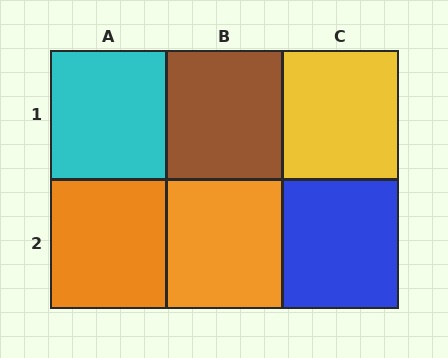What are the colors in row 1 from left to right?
Cyan, brown, yellow.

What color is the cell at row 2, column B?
Orange.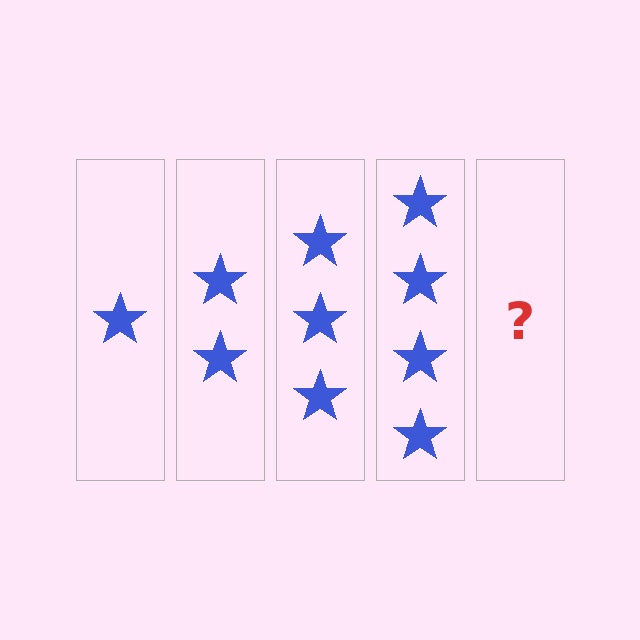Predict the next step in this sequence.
The next step is 5 stars.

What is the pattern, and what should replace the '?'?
The pattern is that each step adds one more star. The '?' should be 5 stars.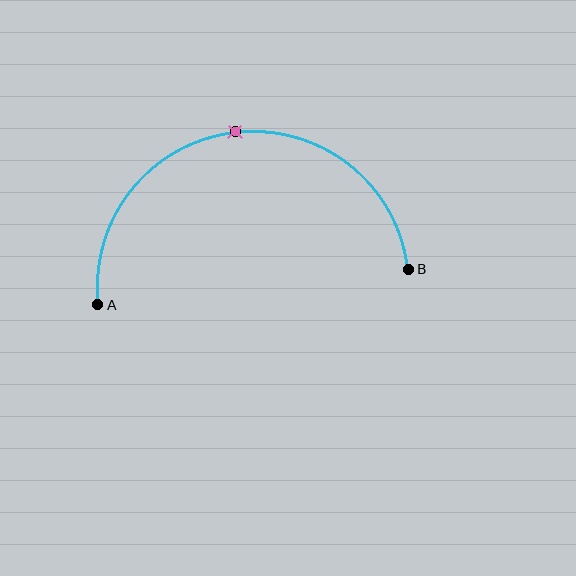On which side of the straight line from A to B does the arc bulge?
The arc bulges above the straight line connecting A and B.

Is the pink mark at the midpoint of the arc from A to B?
Yes. The pink mark lies on the arc at equal arc-length from both A and B — it is the arc midpoint.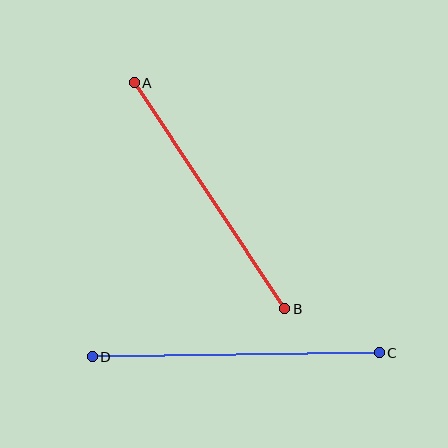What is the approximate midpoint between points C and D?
The midpoint is at approximately (236, 355) pixels.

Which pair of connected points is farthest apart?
Points C and D are farthest apart.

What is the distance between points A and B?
The distance is approximately 272 pixels.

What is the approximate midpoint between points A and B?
The midpoint is at approximately (209, 196) pixels.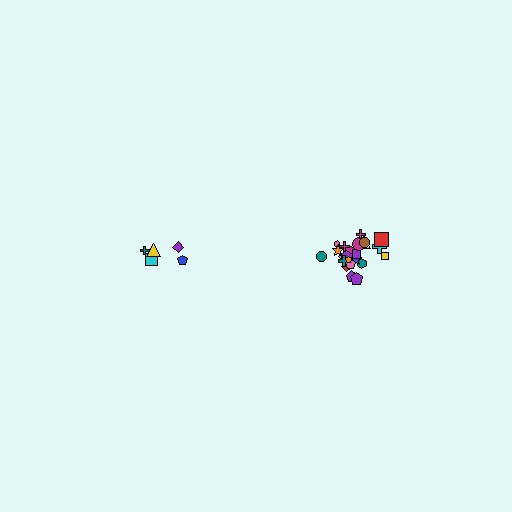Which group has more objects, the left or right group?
The right group.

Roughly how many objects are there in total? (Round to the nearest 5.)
Roughly 30 objects in total.